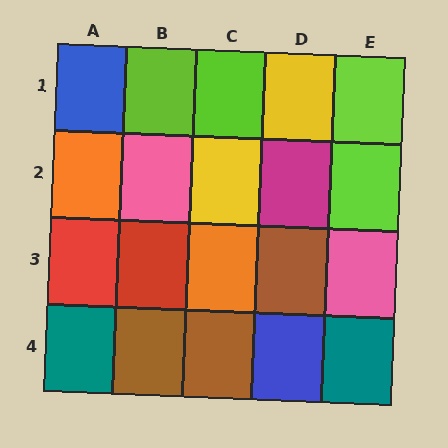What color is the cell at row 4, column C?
Brown.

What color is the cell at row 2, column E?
Lime.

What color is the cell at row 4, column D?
Blue.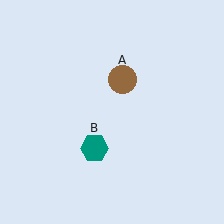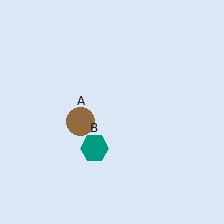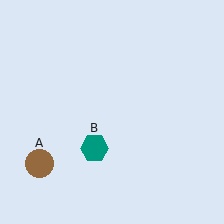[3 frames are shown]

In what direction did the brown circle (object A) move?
The brown circle (object A) moved down and to the left.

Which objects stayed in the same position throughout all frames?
Teal hexagon (object B) remained stationary.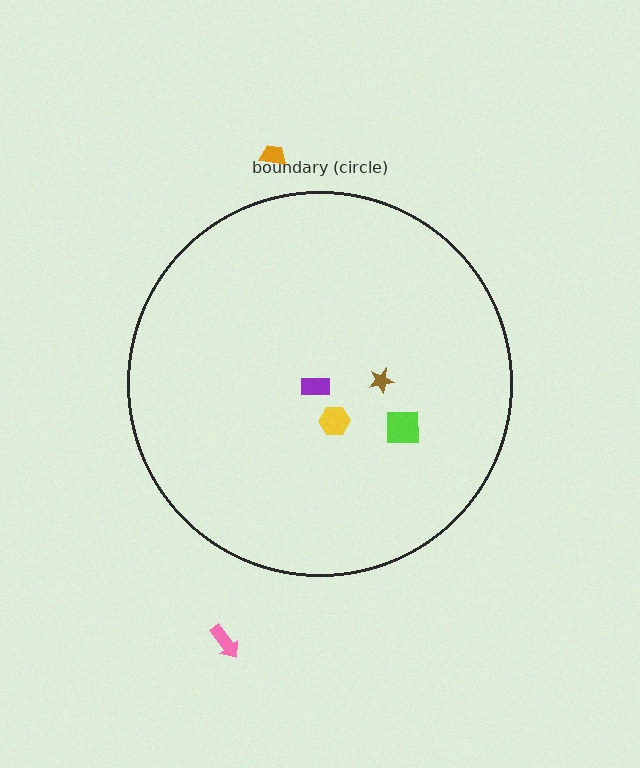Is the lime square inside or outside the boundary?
Inside.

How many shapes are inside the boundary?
4 inside, 2 outside.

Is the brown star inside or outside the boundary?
Inside.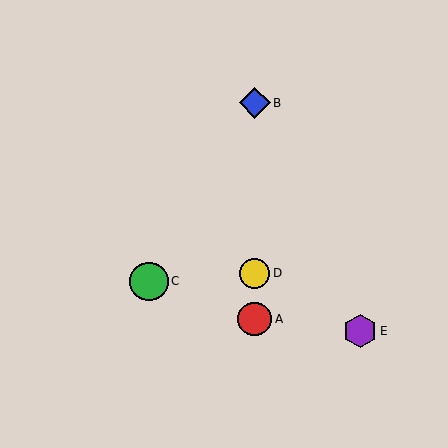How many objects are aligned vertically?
3 objects (A, B, D) are aligned vertically.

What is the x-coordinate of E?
Object E is at x≈360.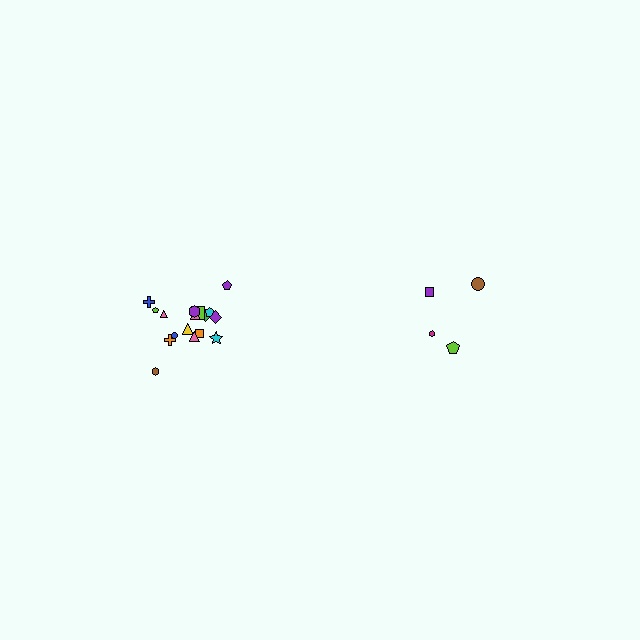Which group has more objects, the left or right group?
The left group.